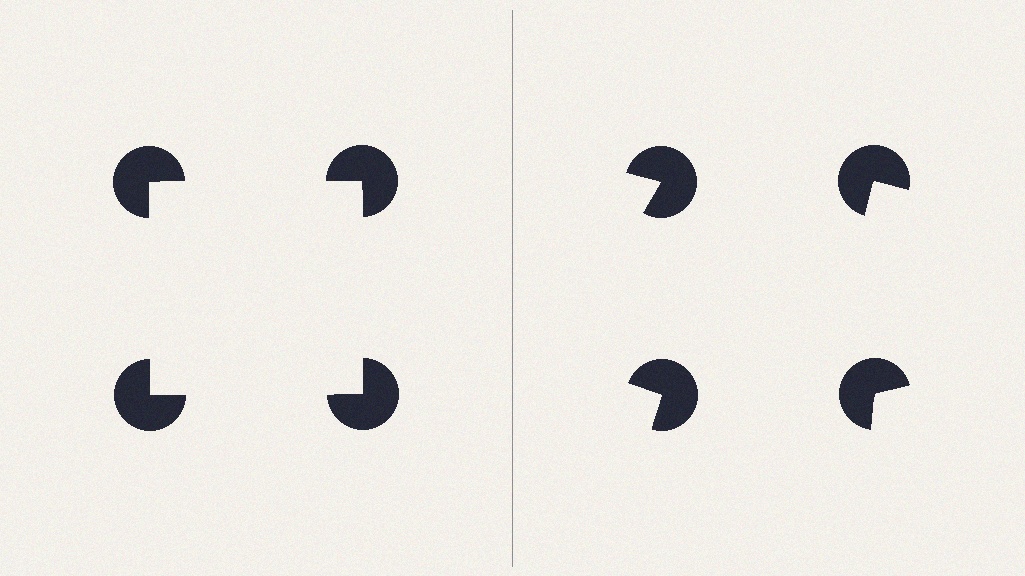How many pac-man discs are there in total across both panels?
8 — 4 on each side.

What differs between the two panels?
The pac-man discs are positioned identically on both sides; only the wedge orientations differ. On the left they align to a square; on the right they are misaligned.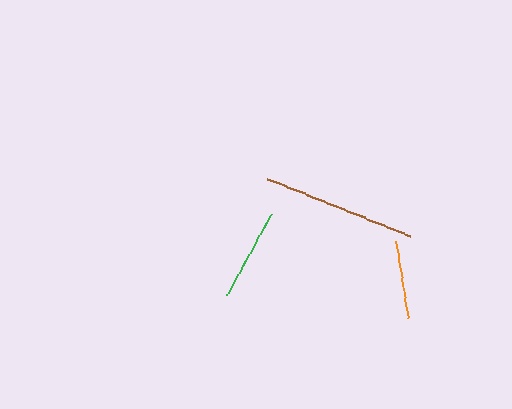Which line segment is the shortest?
The orange line is the shortest at approximately 77 pixels.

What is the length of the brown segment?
The brown segment is approximately 154 pixels long.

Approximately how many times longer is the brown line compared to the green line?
The brown line is approximately 1.7 times the length of the green line.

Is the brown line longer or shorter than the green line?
The brown line is longer than the green line.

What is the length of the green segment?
The green segment is approximately 92 pixels long.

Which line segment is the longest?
The brown line is the longest at approximately 154 pixels.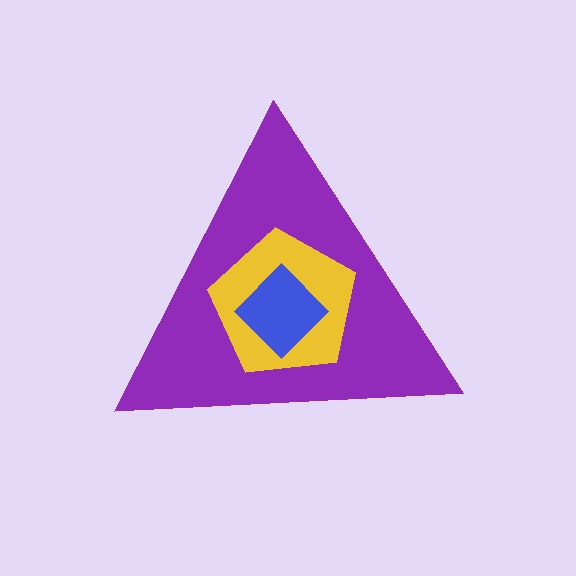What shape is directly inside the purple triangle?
The yellow pentagon.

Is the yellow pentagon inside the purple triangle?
Yes.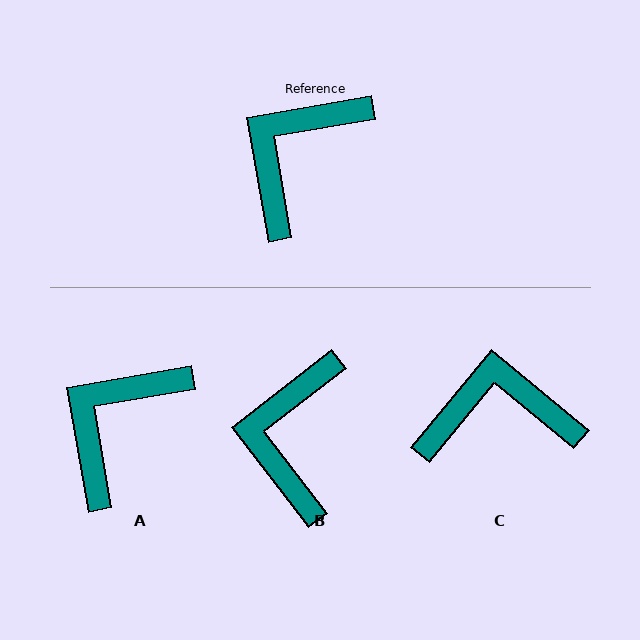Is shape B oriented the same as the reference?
No, it is off by about 28 degrees.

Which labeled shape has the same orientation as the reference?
A.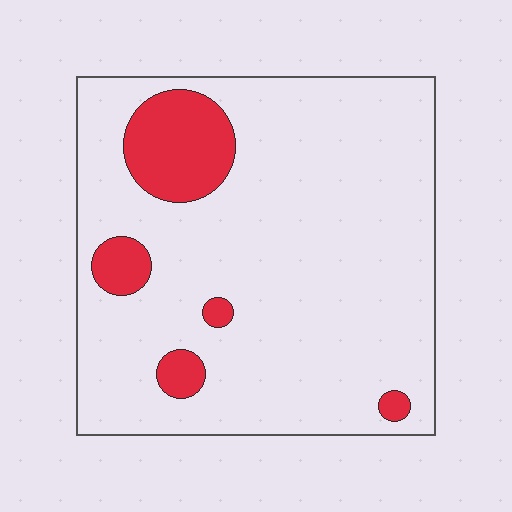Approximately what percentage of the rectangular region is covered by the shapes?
Approximately 15%.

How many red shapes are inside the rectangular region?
5.